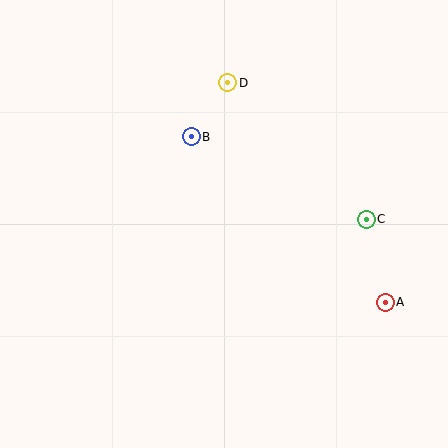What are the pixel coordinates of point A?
Point A is at (385, 302).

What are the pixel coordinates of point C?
Point C is at (366, 219).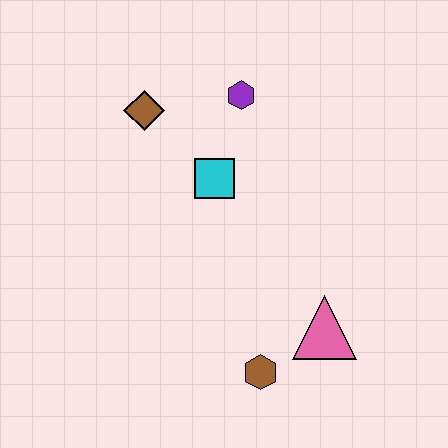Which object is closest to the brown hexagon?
The pink triangle is closest to the brown hexagon.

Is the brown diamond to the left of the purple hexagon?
Yes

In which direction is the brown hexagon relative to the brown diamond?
The brown hexagon is below the brown diamond.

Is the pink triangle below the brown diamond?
Yes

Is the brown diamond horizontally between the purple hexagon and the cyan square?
No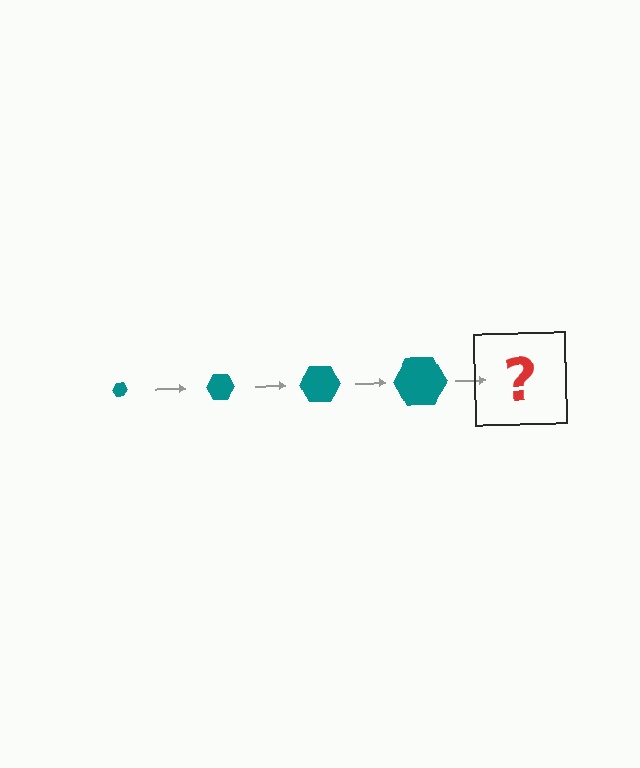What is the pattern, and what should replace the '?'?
The pattern is that the hexagon gets progressively larger each step. The '?' should be a teal hexagon, larger than the previous one.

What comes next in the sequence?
The next element should be a teal hexagon, larger than the previous one.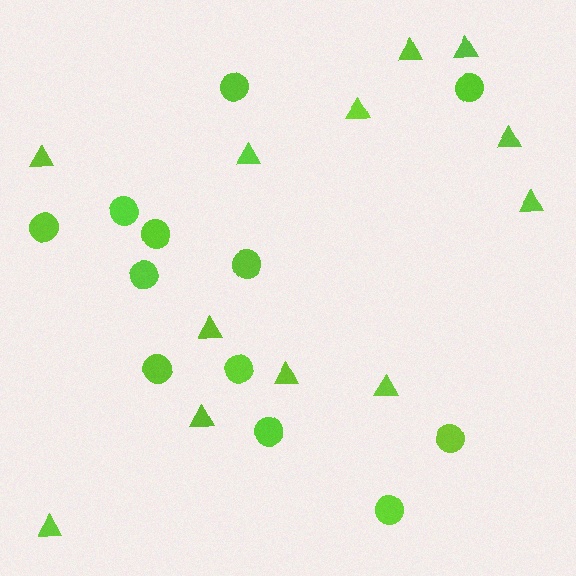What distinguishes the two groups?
There are 2 groups: one group of circles (12) and one group of triangles (12).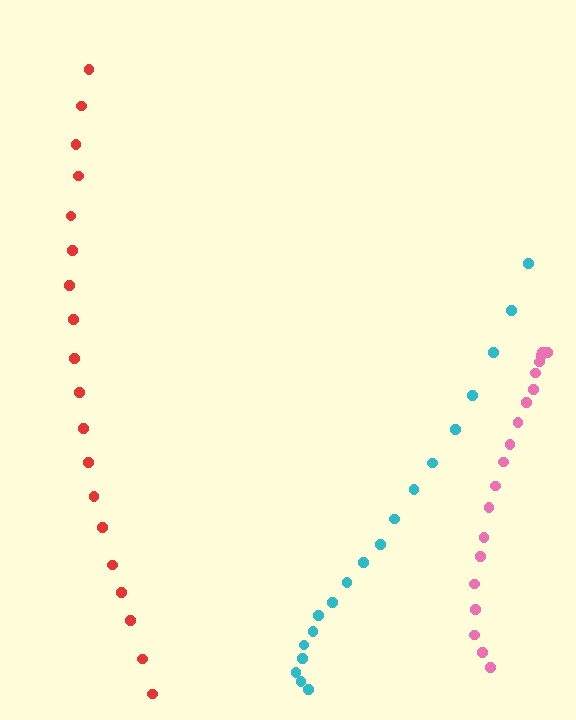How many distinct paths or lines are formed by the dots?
There are 3 distinct paths.